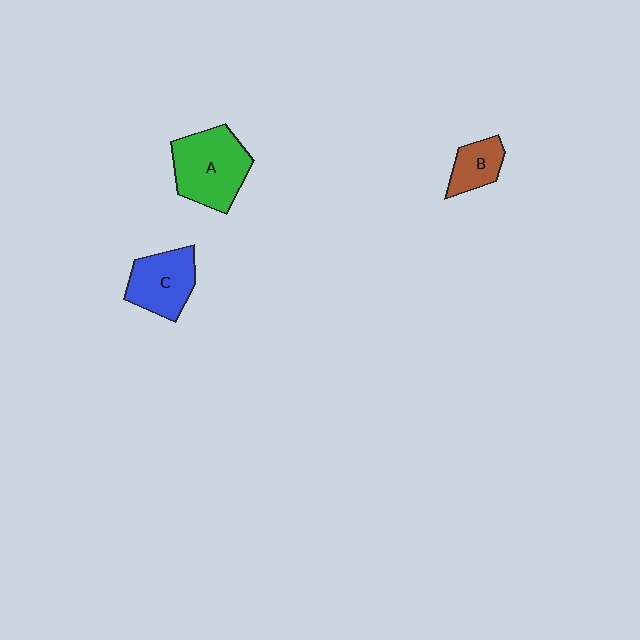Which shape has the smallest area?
Shape B (brown).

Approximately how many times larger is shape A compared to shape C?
Approximately 1.3 times.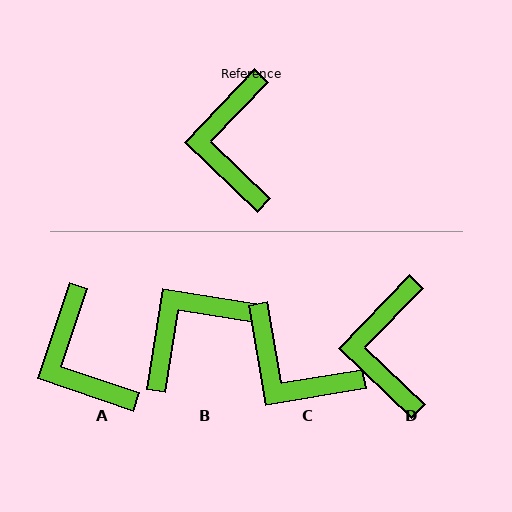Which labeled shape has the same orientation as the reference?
D.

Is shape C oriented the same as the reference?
No, it is off by about 54 degrees.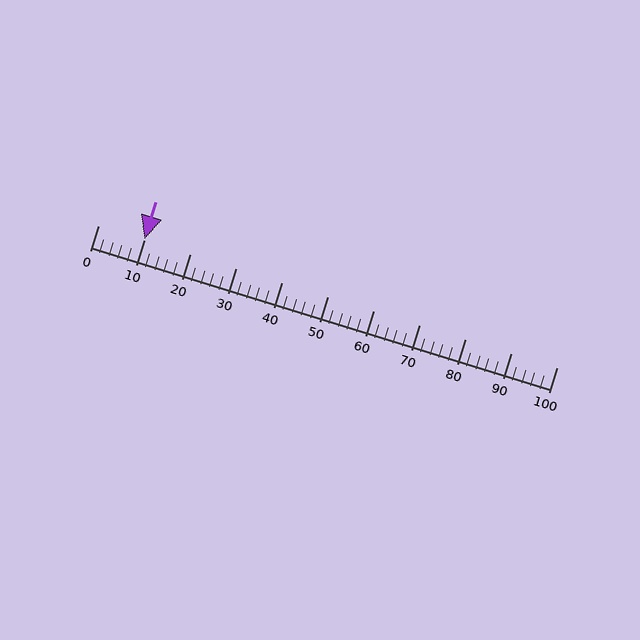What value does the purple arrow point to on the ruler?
The purple arrow points to approximately 10.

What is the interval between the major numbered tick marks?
The major tick marks are spaced 10 units apart.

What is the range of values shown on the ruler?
The ruler shows values from 0 to 100.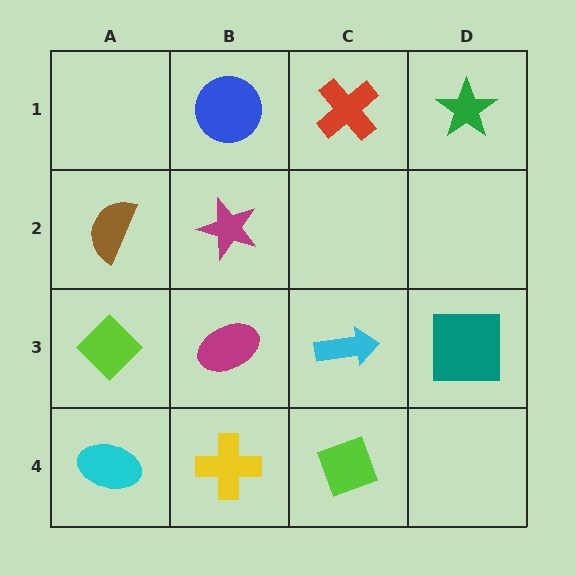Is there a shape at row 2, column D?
No, that cell is empty.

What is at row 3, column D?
A teal square.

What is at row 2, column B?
A magenta star.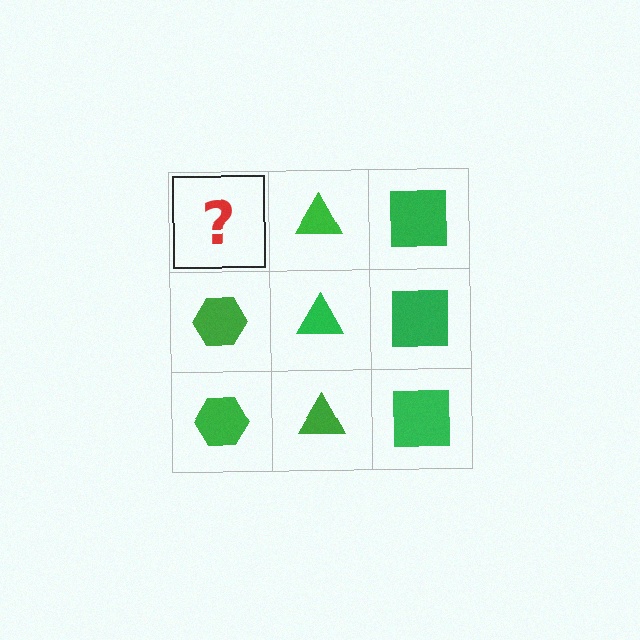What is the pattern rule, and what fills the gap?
The rule is that each column has a consistent shape. The gap should be filled with a green hexagon.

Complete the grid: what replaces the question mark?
The question mark should be replaced with a green hexagon.